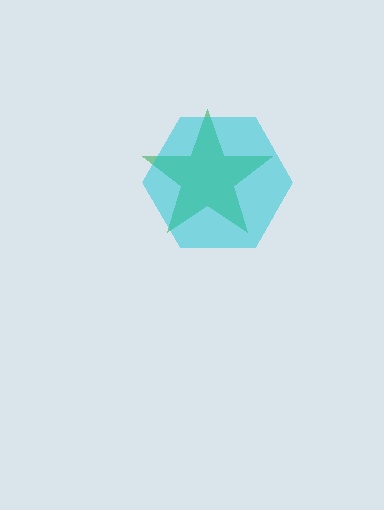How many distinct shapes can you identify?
There are 2 distinct shapes: a green star, a cyan hexagon.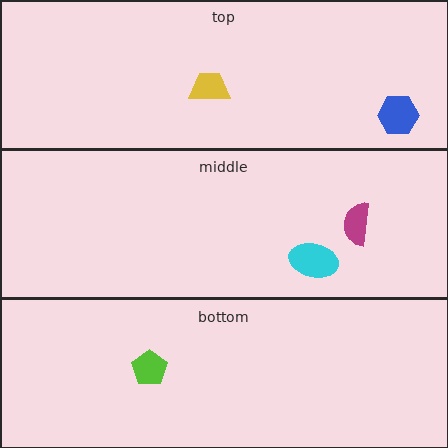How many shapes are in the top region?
2.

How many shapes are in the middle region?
2.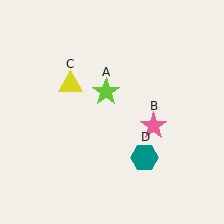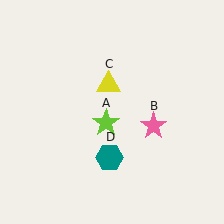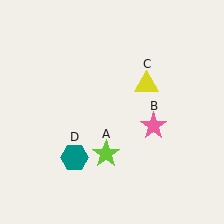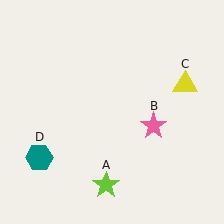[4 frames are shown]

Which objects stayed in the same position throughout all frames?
Pink star (object B) remained stationary.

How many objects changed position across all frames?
3 objects changed position: lime star (object A), yellow triangle (object C), teal hexagon (object D).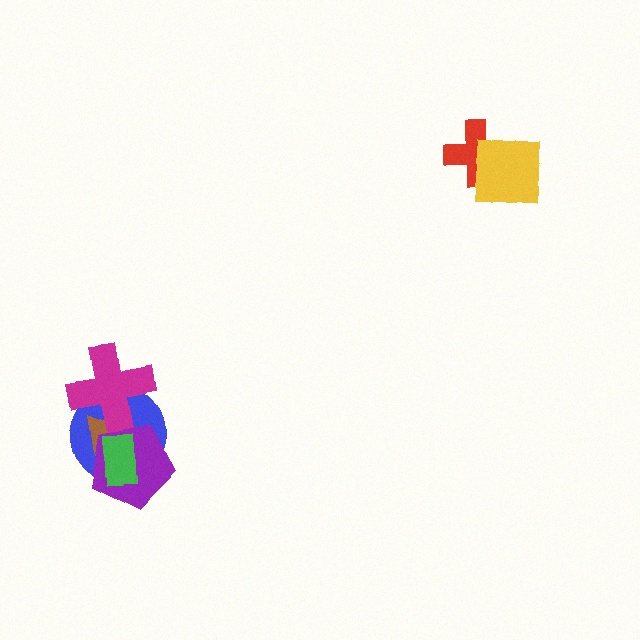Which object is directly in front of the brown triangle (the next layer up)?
The magenta cross is directly in front of the brown triangle.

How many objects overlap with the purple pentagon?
3 objects overlap with the purple pentagon.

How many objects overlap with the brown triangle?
4 objects overlap with the brown triangle.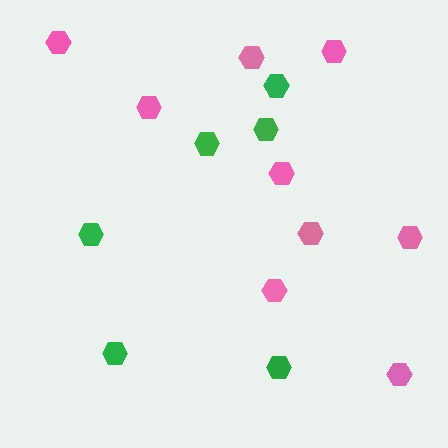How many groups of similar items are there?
There are 2 groups: one group of pink hexagons (9) and one group of green hexagons (6).